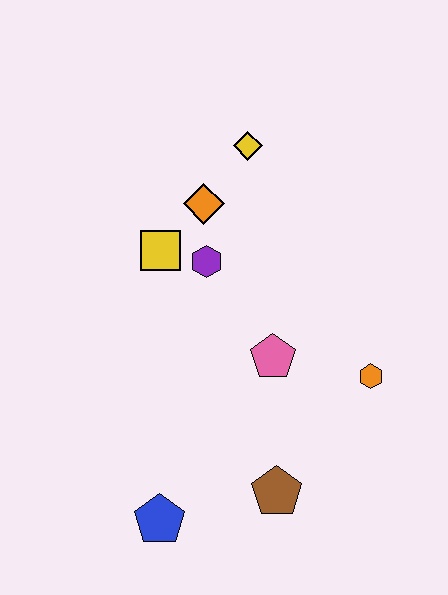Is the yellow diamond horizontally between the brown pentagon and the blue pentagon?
Yes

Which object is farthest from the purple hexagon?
The blue pentagon is farthest from the purple hexagon.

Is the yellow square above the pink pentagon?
Yes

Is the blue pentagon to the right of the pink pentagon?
No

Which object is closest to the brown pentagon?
The blue pentagon is closest to the brown pentagon.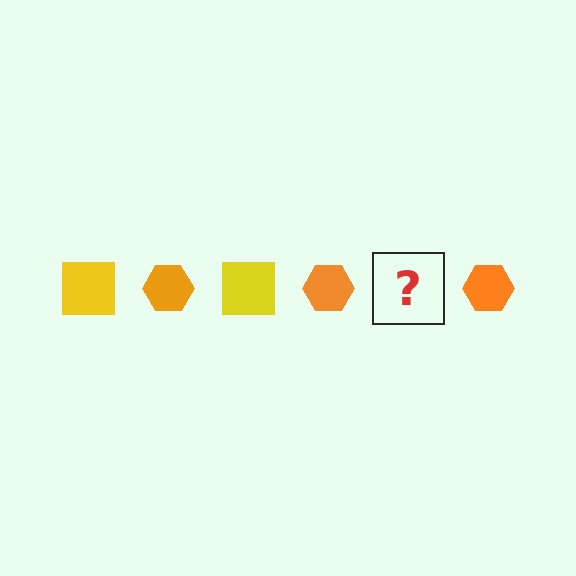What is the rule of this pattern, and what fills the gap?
The rule is that the pattern alternates between yellow square and orange hexagon. The gap should be filled with a yellow square.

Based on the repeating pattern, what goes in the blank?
The blank should be a yellow square.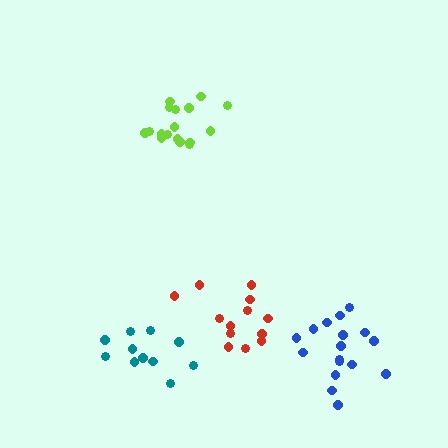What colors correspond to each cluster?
The clusters are colored: red, teal, lime, blue.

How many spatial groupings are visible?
There are 4 spatial groupings.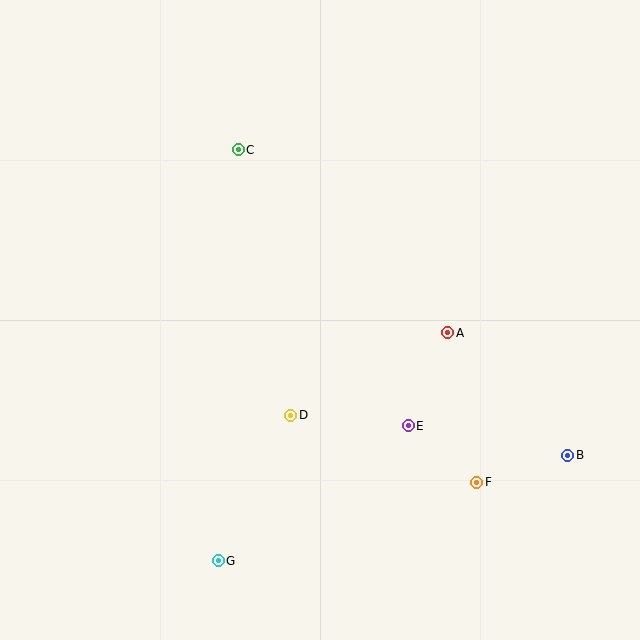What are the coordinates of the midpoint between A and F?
The midpoint between A and F is at (462, 407).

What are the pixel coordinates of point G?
Point G is at (218, 561).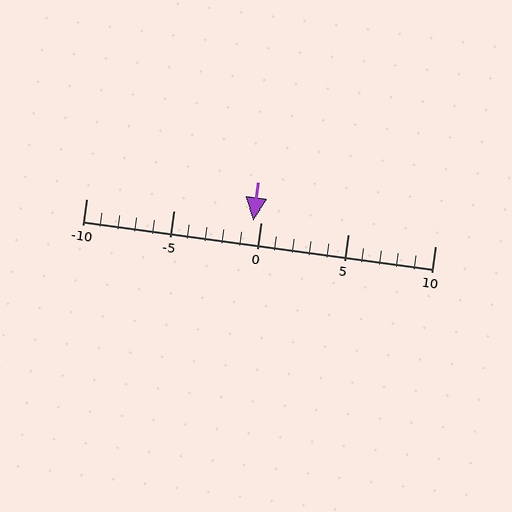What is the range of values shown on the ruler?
The ruler shows values from -10 to 10.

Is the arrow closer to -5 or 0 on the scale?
The arrow is closer to 0.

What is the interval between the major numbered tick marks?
The major tick marks are spaced 5 units apart.